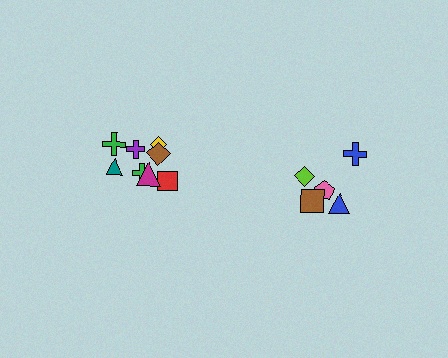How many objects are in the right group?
There are 5 objects.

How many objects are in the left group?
There are 8 objects.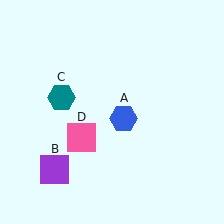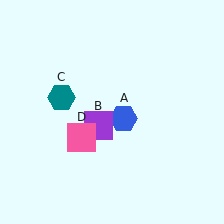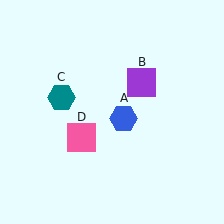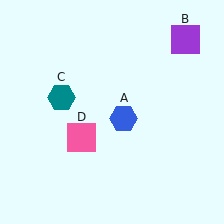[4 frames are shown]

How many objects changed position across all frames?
1 object changed position: purple square (object B).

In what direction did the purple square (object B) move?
The purple square (object B) moved up and to the right.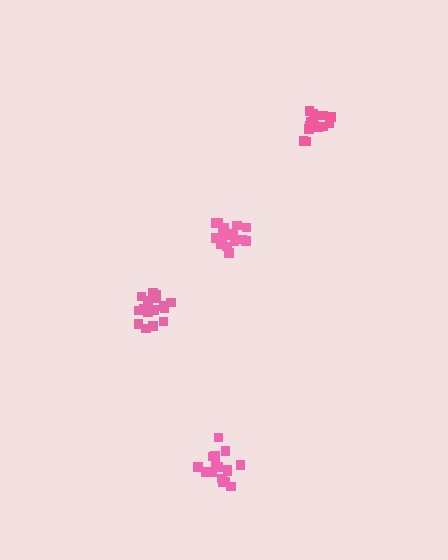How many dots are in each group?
Group 1: 18 dots, Group 2: 17 dots, Group 3: 17 dots, Group 4: 16 dots (68 total).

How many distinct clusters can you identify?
There are 4 distinct clusters.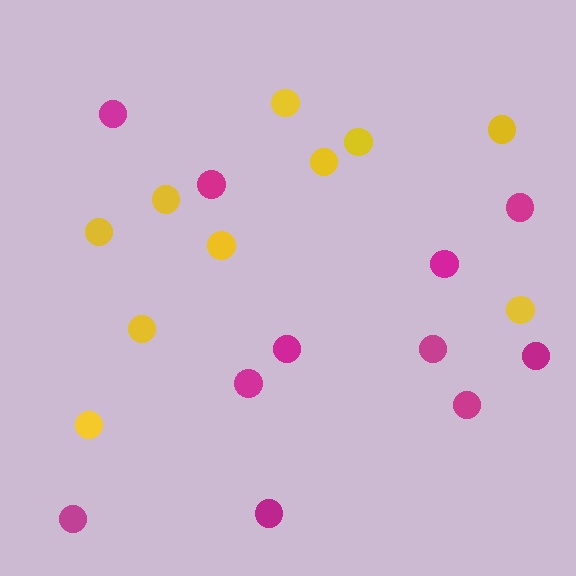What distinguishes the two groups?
There are 2 groups: one group of magenta circles (11) and one group of yellow circles (10).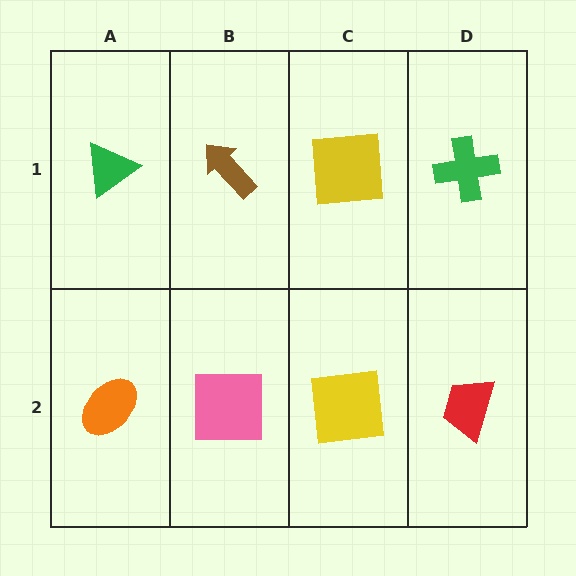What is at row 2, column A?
An orange ellipse.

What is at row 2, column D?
A red trapezoid.